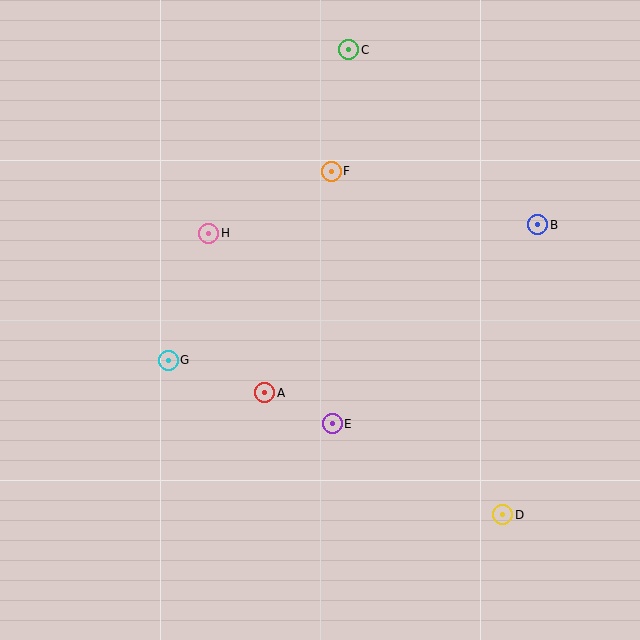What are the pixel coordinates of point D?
Point D is at (503, 515).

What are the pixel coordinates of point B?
Point B is at (538, 225).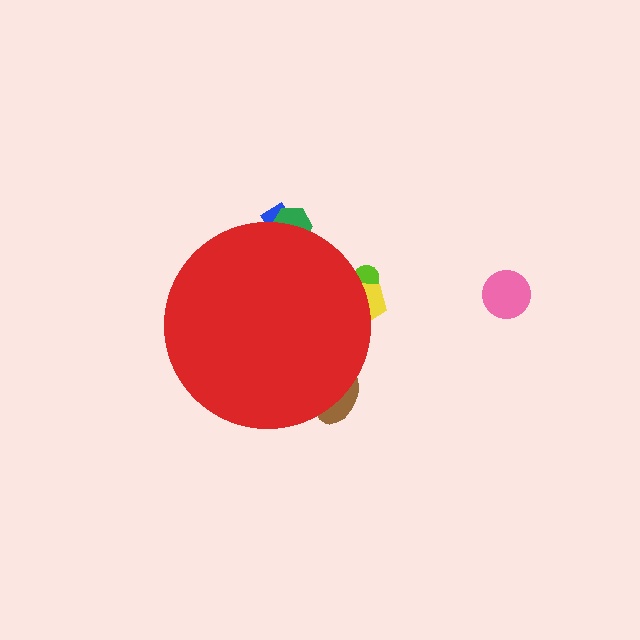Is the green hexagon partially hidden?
Yes, the green hexagon is partially hidden behind the red circle.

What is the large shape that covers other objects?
A red circle.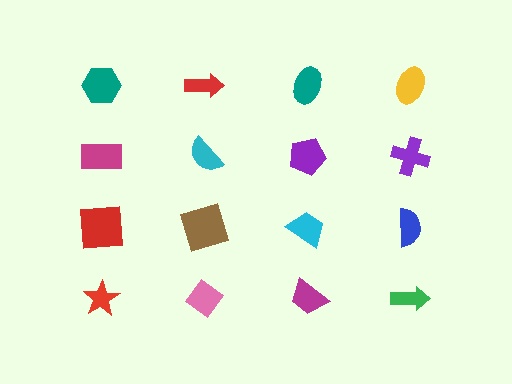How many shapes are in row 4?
4 shapes.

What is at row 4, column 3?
A magenta trapezoid.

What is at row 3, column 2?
A brown square.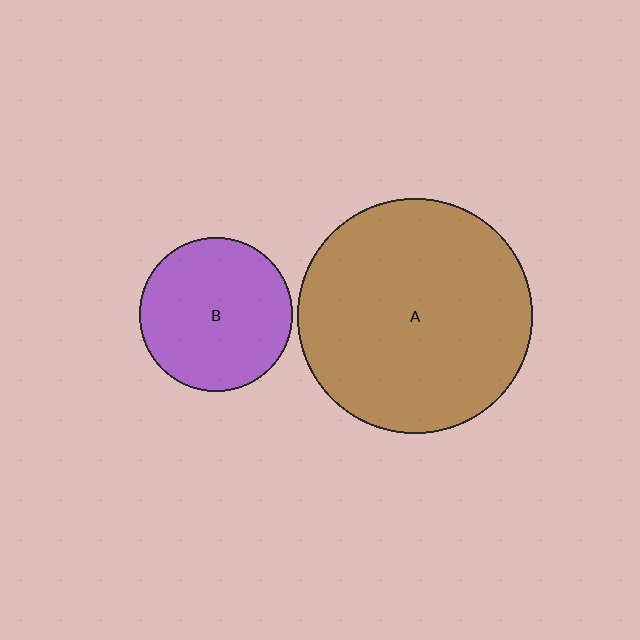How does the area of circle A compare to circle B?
Approximately 2.3 times.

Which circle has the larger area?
Circle A (brown).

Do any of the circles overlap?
No, none of the circles overlap.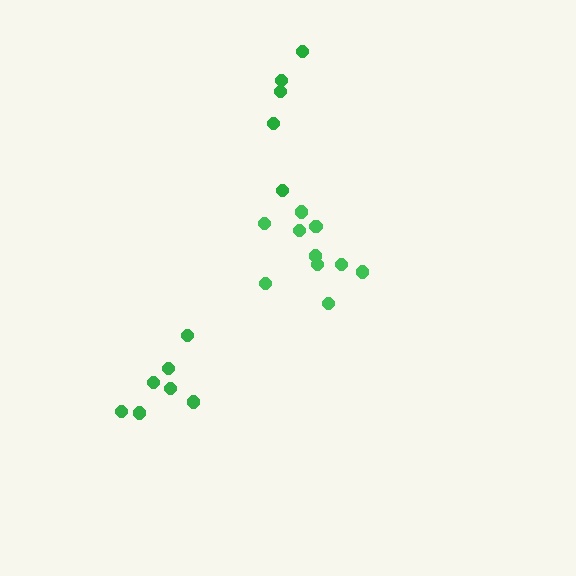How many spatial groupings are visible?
There are 3 spatial groupings.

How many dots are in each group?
Group 1: 5 dots, Group 2: 7 dots, Group 3: 10 dots (22 total).